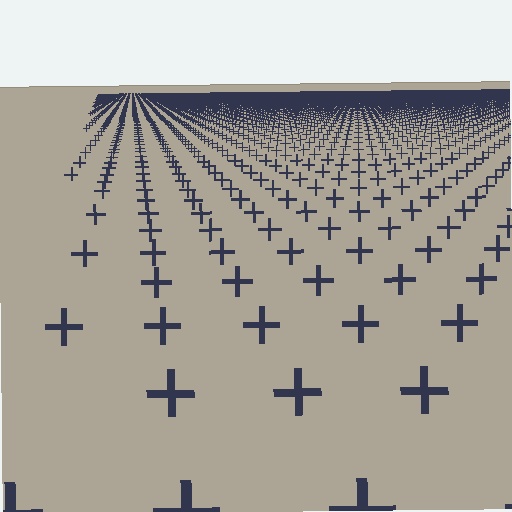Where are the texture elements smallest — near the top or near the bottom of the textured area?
Near the top.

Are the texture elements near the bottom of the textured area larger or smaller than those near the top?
Larger. Near the bottom, elements are closer to the viewer and appear at a bigger on-screen size.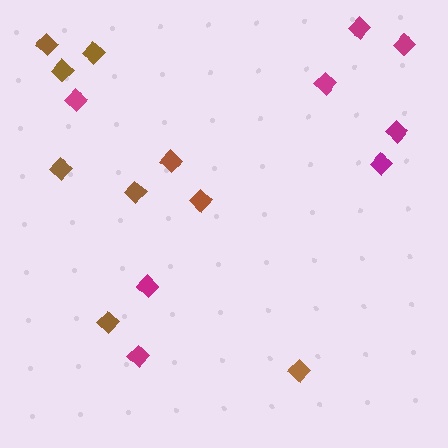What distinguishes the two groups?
There are 2 groups: one group of brown diamonds (9) and one group of magenta diamonds (8).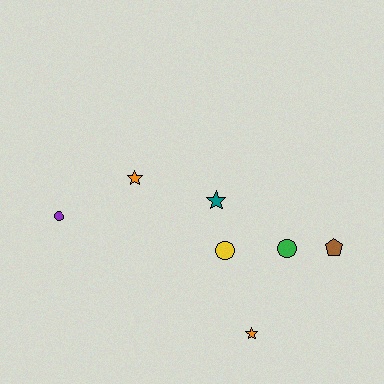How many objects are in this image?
There are 7 objects.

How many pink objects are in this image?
There are no pink objects.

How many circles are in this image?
There are 3 circles.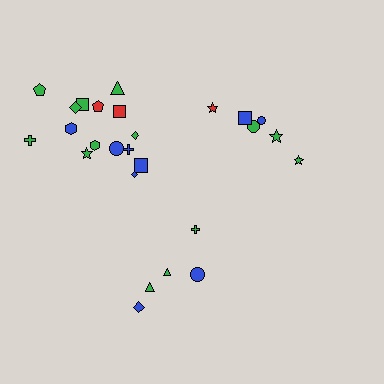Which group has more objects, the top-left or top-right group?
The top-left group.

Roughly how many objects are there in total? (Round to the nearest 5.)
Roughly 25 objects in total.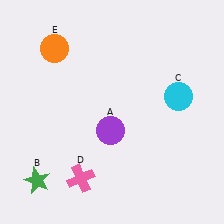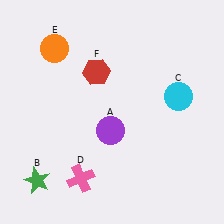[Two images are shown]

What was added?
A red hexagon (F) was added in Image 2.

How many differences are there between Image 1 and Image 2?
There is 1 difference between the two images.